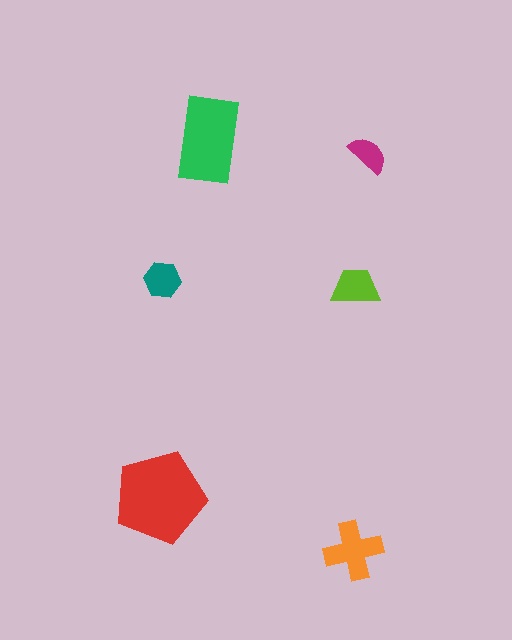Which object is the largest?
The red pentagon.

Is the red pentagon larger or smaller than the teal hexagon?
Larger.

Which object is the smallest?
The magenta semicircle.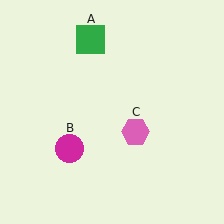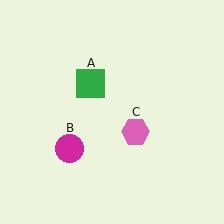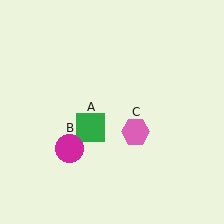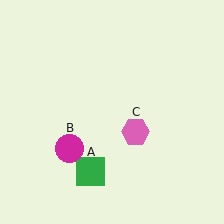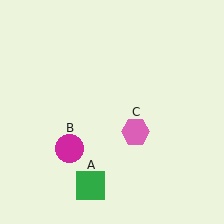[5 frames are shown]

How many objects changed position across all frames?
1 object changed position: green square (object A).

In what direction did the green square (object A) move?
The green square (object A) moved down.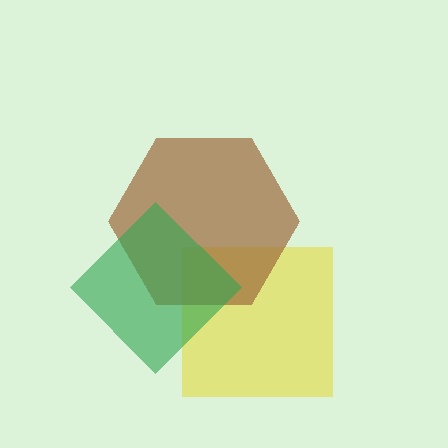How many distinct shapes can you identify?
There are 3 distinct shapes: a yellow square, a brown hexagon, a green diamond.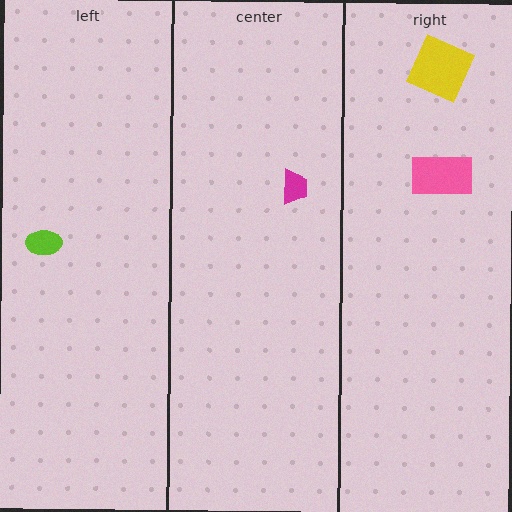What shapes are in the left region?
The lime ellipse.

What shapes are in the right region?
The pink rectangle, the yellow square.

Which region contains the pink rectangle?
The right region.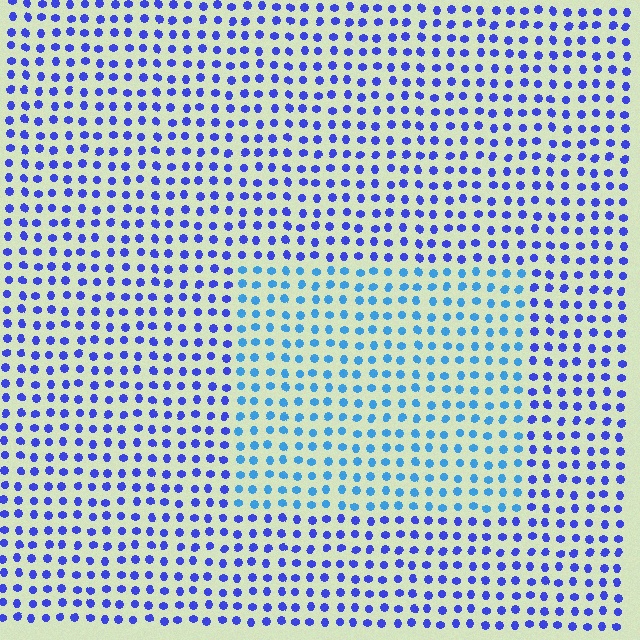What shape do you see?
I see a rectangle.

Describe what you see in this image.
The image is filled with small blue elements in a uniform arrangement. A rectangle-shaped region is visible where the elements are tinted to a slightly different hue, forming a subtle color boundary.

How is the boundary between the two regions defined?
The boundary is defined purely by a slight shift in hue (about 33 degrees). Spacing, size, and orientation are identical on both sides.